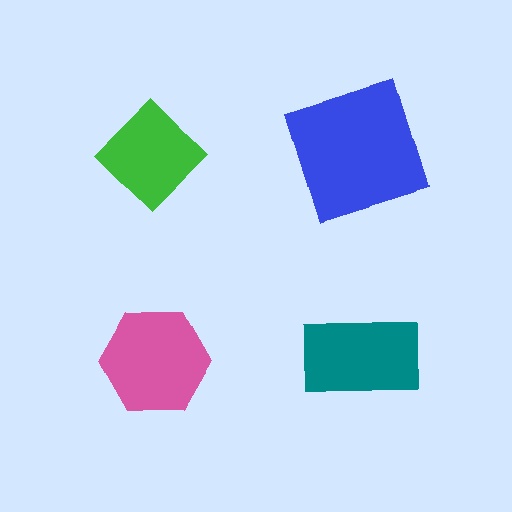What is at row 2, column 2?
A teal rectangle.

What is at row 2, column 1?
A pink hexagon.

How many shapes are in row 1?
2 shapes.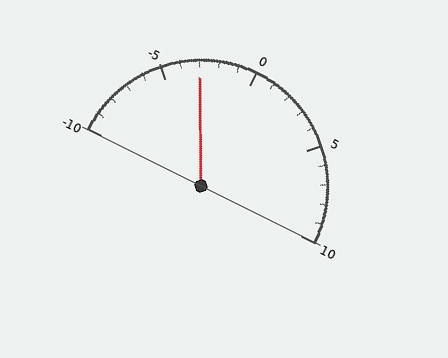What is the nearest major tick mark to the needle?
The nearest major tick mark is -5.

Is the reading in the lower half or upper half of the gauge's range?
The reading is in the lower half of the range (-10 to 10).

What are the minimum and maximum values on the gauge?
The gauge ranges from -10 to 10.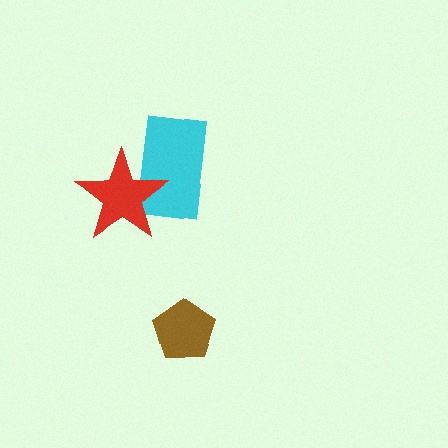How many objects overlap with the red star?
1 object overlaps with the red star.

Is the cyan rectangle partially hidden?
Yes, it is partially covered by another shape.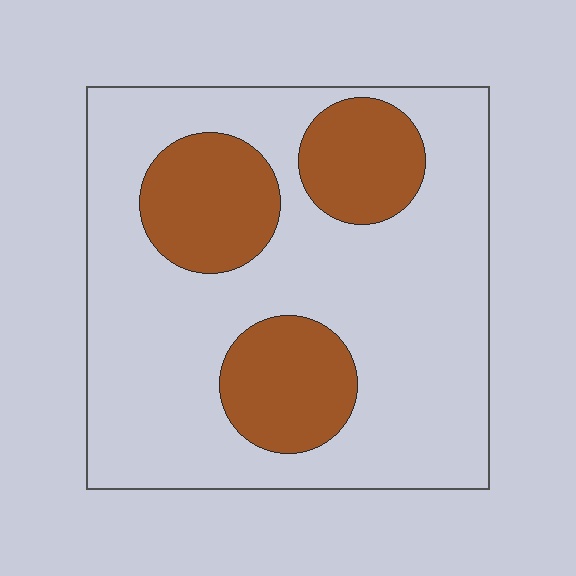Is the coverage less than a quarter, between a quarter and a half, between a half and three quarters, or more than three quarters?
Between a quarter and a half.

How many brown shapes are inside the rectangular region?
3.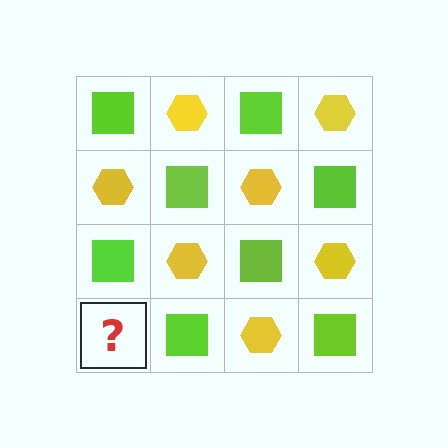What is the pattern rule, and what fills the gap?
The rule is that it alternates lime square and yellow hexagon in a checkerboard pattern. The gap should be filled with a yellow hexagon.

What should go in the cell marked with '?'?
The missing cell should contain a yellow hexagon.